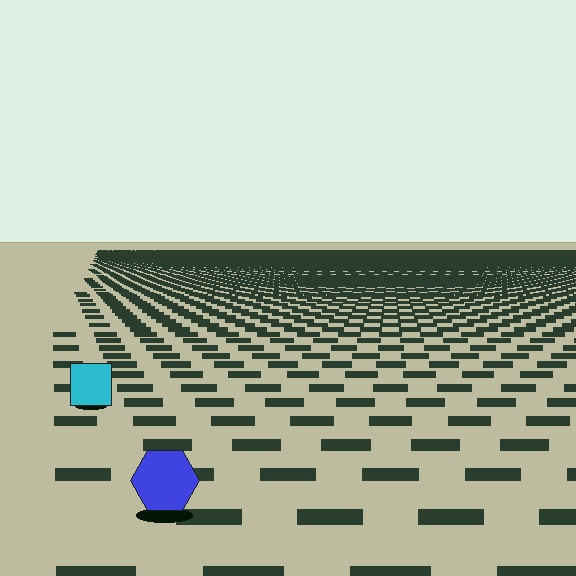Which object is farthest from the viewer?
The cyan square is farthest from the viewer. It appears smaller and the ground texture around it is denser.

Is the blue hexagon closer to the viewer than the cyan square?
Yes. The blue hexagon is closer — you can tell from the texture gradient: the ground texture is coarser near it.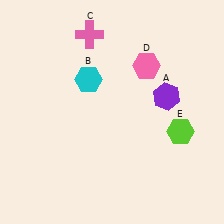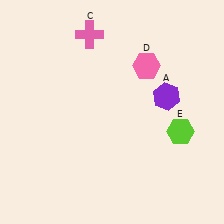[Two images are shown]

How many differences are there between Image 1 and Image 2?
There is 1 difference between the two images.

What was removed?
The cyan hexagon (B) was removed in Image 2.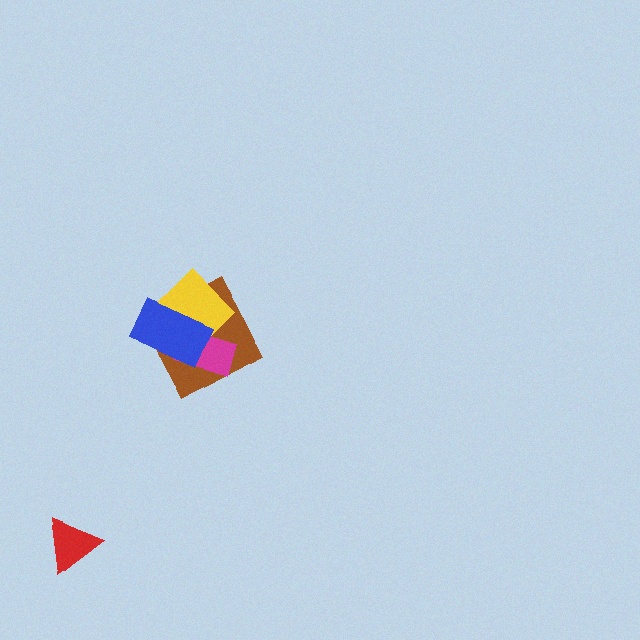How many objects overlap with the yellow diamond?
3 objects overlap with the yellow diamond.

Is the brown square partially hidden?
Yes, it is partially covered by another shape.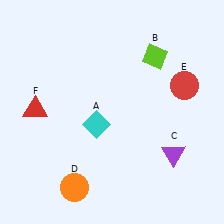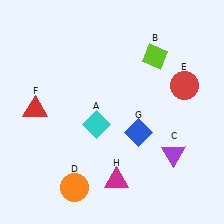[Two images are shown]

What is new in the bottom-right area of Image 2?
A blue diamond (G) was added in the bottom-right area of Image 2.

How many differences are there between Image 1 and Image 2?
There are 2 differences between the two images.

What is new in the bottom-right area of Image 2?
A magenta triangle (H) was added in the bottom-right area of Image 2.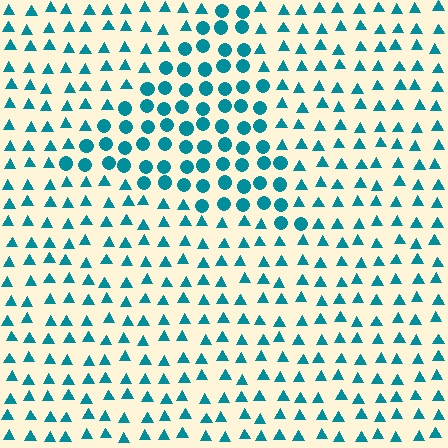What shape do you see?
I see a triangle.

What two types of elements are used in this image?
The image uses circles inside the triangle region and triangles outside it.